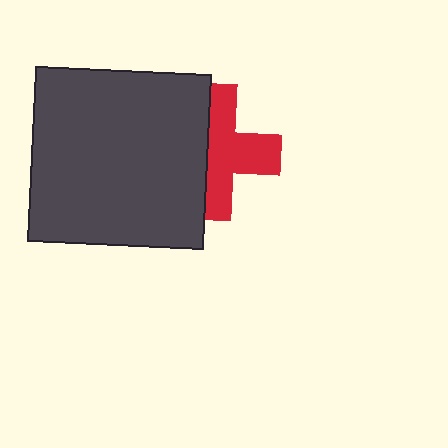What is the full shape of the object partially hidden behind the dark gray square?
The partially hidden object is a red cross.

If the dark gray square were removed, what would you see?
You would see the complete red cross.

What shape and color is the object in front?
The object in front is a dark gray square.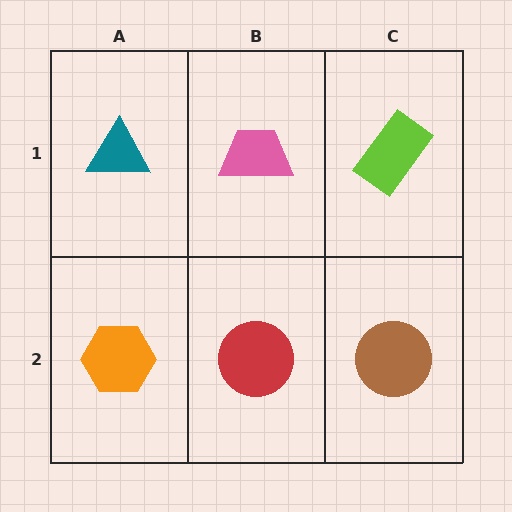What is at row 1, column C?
A lime rectangle.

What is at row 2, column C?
A brown circle.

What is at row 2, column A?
An orange hexagon.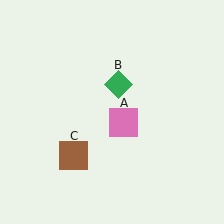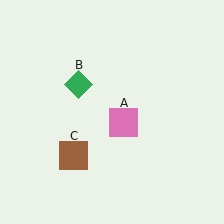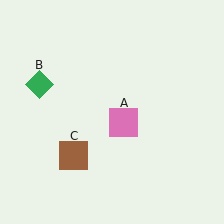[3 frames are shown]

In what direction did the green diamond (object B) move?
The green diamond (object B) moved left.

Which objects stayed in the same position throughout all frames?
Pink square (object A) and brown square (object C) remained stationary.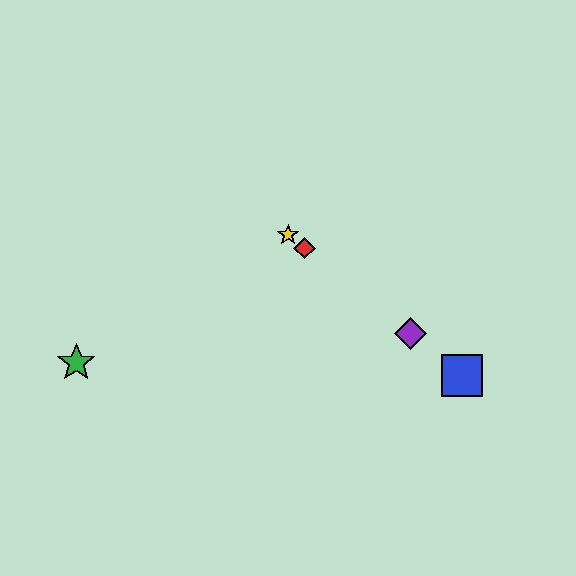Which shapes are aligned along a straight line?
The red diamond, the blue square, the yellow star, the purple diamond are aligned along a straight line.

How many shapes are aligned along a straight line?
4 shapes (the red diamond, the blue square, the yellow star, the purple diamond) are aligned along a straight line.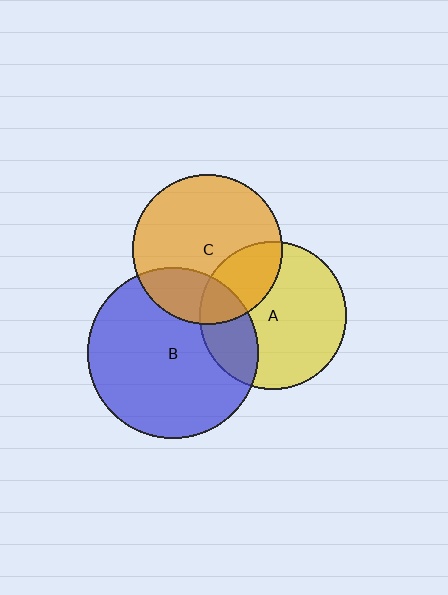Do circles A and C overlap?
Yes.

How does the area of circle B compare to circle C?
Approximately 1.3 times.